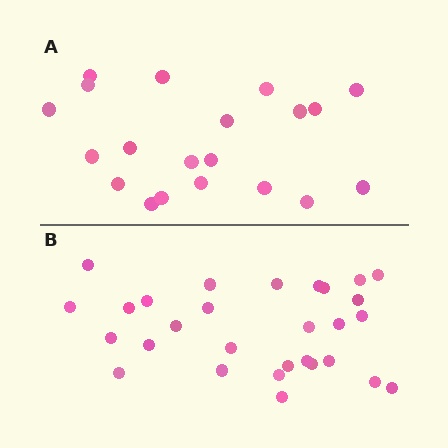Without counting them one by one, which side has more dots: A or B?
Region B (the bottom region) has more dots.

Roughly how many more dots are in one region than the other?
Region B has roughly 8 or so more dots than region A.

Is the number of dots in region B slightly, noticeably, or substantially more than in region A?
Region B has substantially more. The ratio is roughly 1.4 to 1.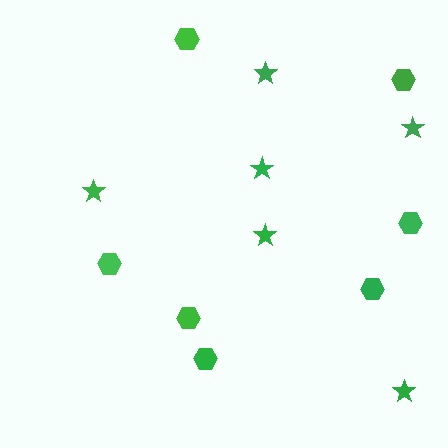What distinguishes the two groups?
There are 2 groups: one group of stars (6) and one group of hexagons (7).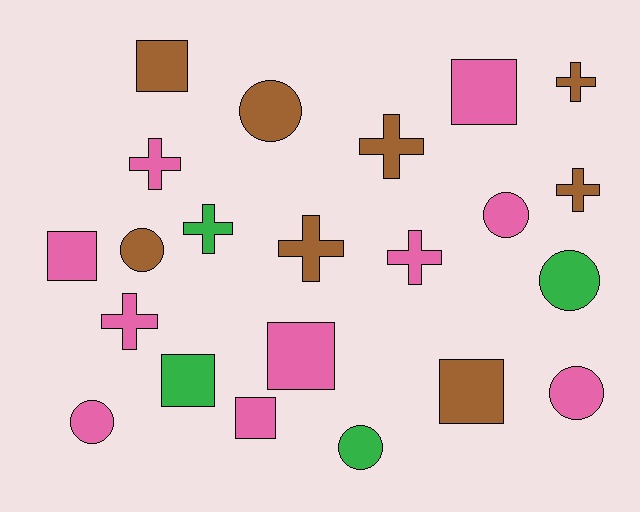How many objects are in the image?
There are 22 objects.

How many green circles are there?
There are 2 green circles.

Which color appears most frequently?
Pink, with 10 objects.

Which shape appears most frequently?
Cross, with 8 objects.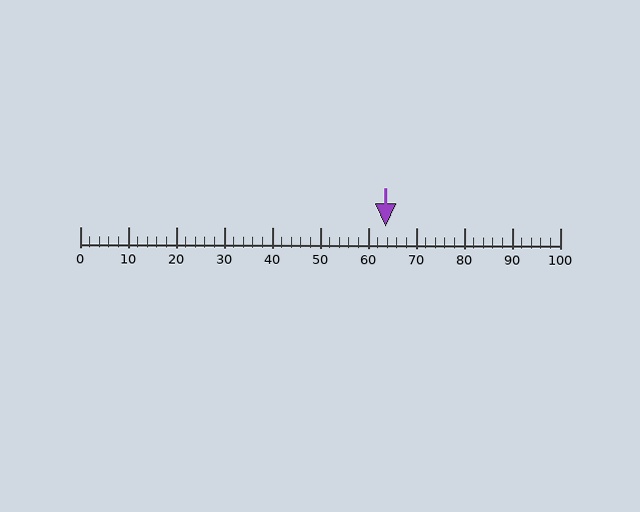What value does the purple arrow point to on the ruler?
The purple arrow points to approximately 64.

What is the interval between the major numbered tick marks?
The major tick marks are spaced 10 units apart.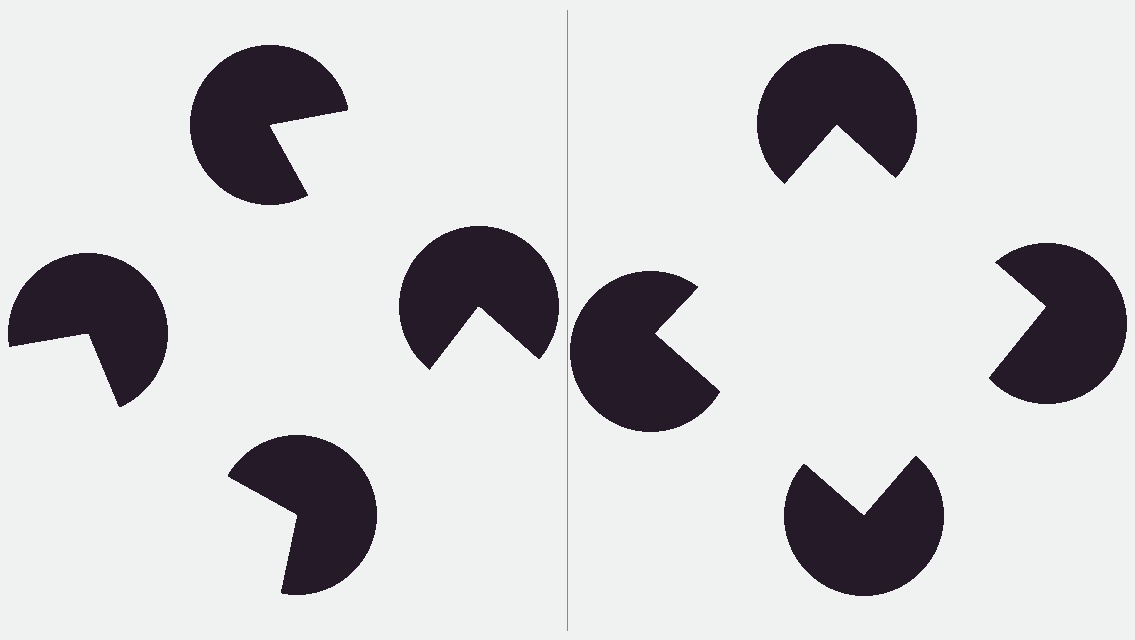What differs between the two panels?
The pac-man discs are positioned identically on both sides; only the wedge orientations differ. On the right they align to a square; on the left they are misaligned.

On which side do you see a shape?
An illusory square appears on the right side. On the left side the wedge cuts are rotated, so no coherent shape forms.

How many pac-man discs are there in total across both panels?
8 — 4 on each side.